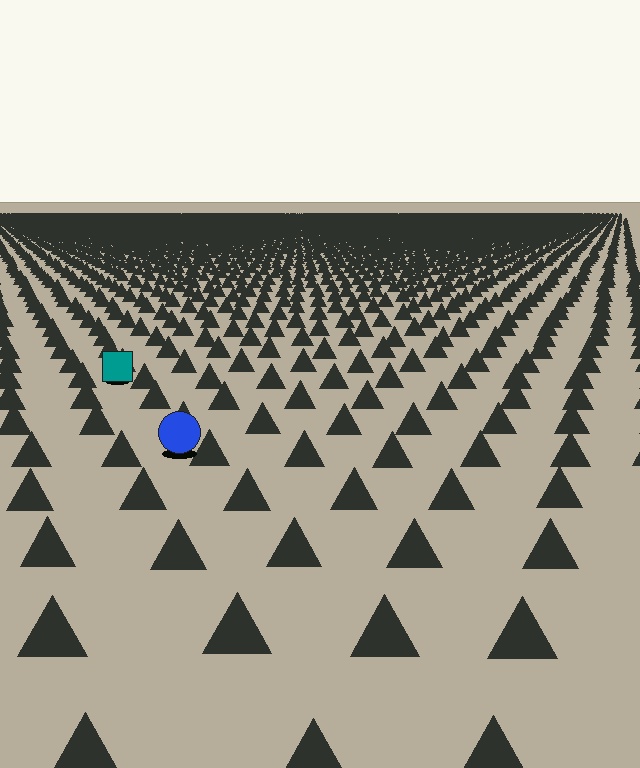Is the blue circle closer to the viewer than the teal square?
Yes. The blue circle is closer — you can tell from the texture gradient: the ground texture is coarser near it.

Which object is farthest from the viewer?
The teal square is farthest from the viewer. It appears smaller and the ground texture around it is denser.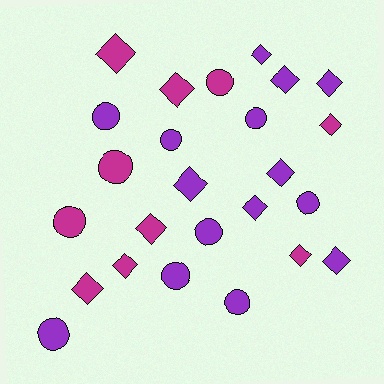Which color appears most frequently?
Purple, with 15 objects.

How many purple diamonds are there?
There are 7 purple diamonds.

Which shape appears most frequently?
Diamond, with 14 objects.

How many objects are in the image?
There are 25 objects.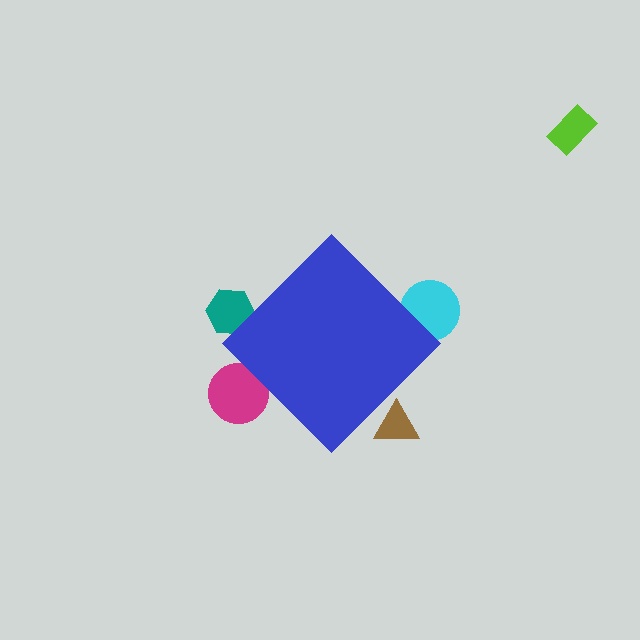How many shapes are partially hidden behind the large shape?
5 shapes are partially hidden.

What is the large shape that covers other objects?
A blue diamond.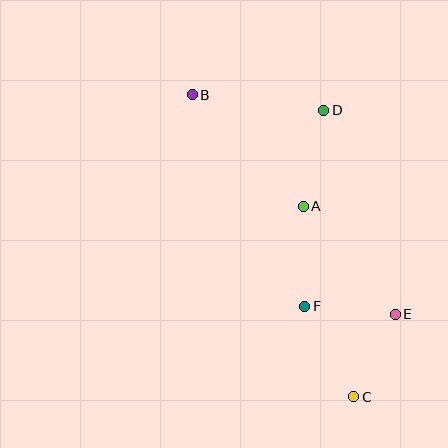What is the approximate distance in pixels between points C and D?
The distance between C and D is approximately 288 pixels.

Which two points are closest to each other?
Points E and F are closest to each other.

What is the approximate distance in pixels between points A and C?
The distance between A and C is approximately 197 pixels.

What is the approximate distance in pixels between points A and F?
The distance between A and F is approximately 100 pixels.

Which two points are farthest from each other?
Points B and C are farthest from each other.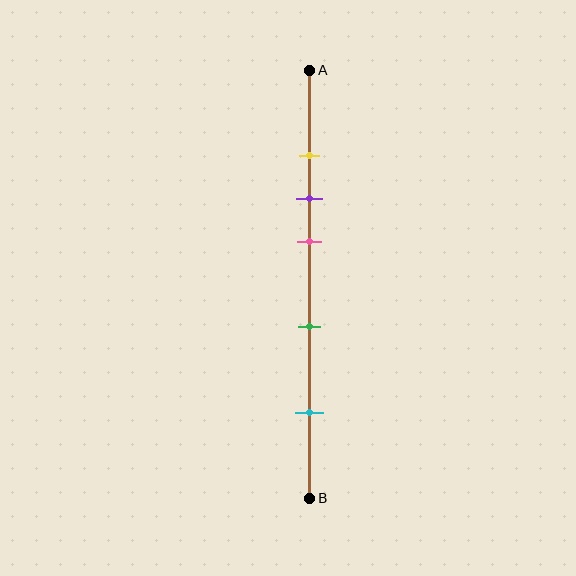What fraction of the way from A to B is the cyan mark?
The cyan mark is approximately 80% (0.8) of the way from A to B.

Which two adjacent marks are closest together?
The yellow and purple marks are the closest adjacent pair.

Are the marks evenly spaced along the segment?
No, the marks are not evenly spaced.